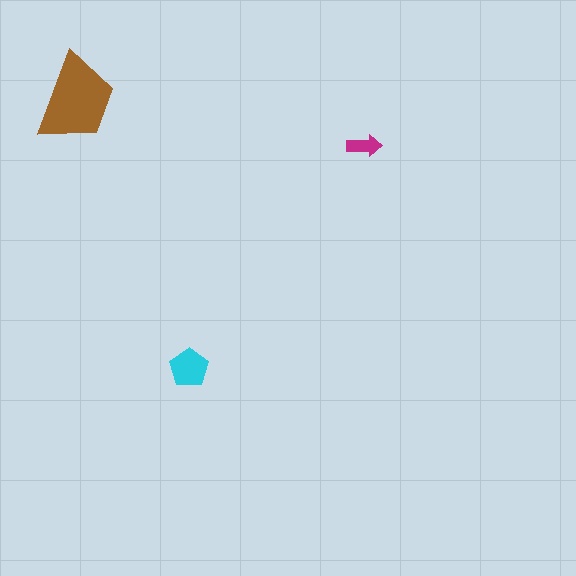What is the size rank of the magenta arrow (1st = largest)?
3rd.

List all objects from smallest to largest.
The magenta arrow, the cyan pentagon, the brown trapezoid.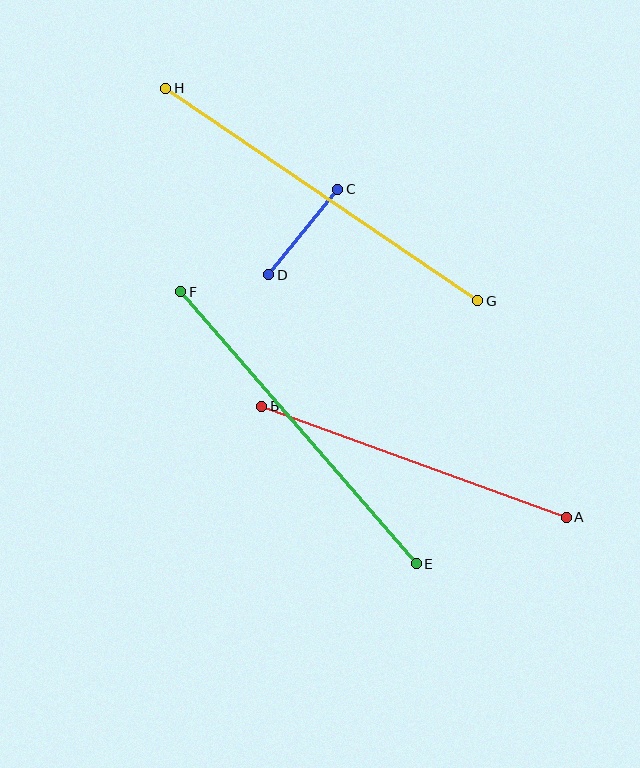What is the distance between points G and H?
The distance is approximately 378 pixels.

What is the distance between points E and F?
The distance is approximately 360 pixels.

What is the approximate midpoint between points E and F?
The midpoint is at approximately (298, 428) pixels.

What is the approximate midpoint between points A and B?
The midpoint is at approximately (414, 462) pixels.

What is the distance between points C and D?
The distance is approximately 110 pixels.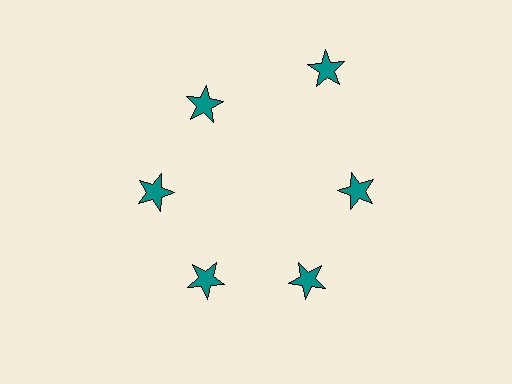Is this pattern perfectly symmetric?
No. The 6 teal stars are arranged in a ring, but one element near the 1 o'clock position is pushed outward from the center, breaking the 6-fold rotational symmetry.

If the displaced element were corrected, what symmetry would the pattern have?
It would have 6-fold rotational symmetry — the pattern would map onto itself every 60 degrees.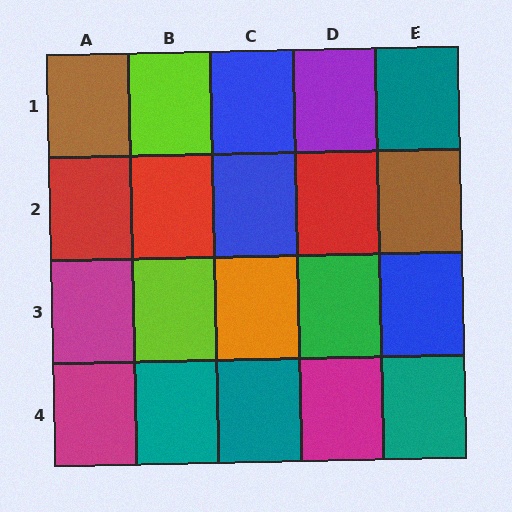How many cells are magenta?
3 cells are magenta.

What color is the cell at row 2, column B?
Red.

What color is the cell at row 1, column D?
Purple.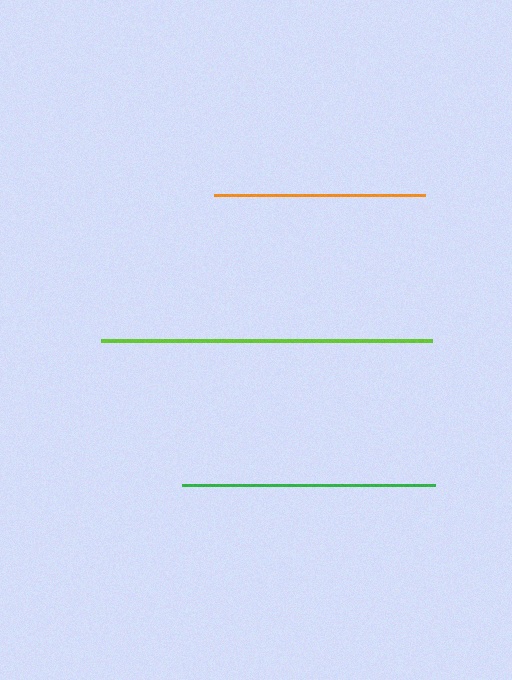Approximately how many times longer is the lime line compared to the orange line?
The lime line is approximately 1.6 times the length of the orange line.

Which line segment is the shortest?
The orange line is the shortest at approximately 211 pixels.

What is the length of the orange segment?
The orange segment is approximately 211 pixels long.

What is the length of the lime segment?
The lime segment is approximately 332 pixels long.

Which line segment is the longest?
The lime line is the longest at approximately 332 pixels.